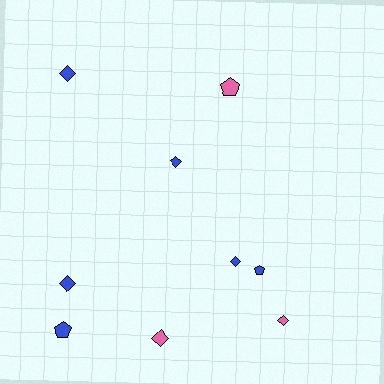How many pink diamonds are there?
There are 2 pink diamonds.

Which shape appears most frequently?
Diamond, with 6 objects.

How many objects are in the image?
There are 9 objects.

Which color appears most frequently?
Blue, with 6 objects.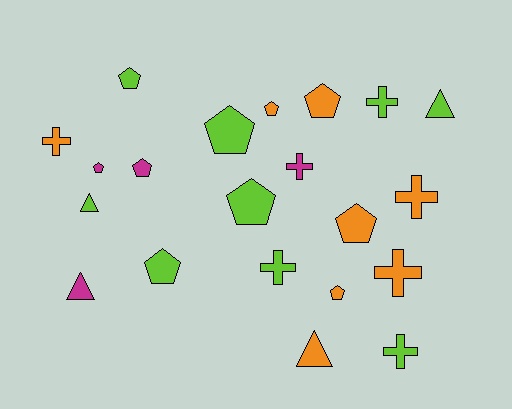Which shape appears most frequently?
Pentagon, with 10 objects.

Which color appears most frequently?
Lime, with 9 objects.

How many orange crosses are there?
There are 3 orange crosses.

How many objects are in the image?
There are 21 objects.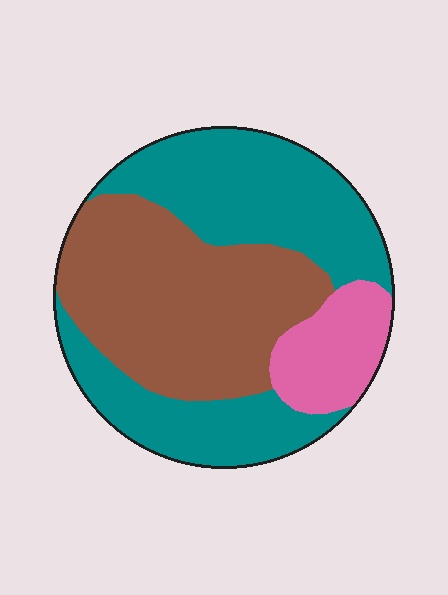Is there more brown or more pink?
Brown.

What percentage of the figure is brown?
Brown covers about 40% of the figure.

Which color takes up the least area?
Pink, at roughly 15%.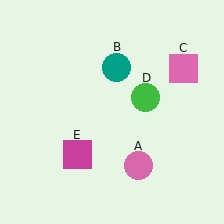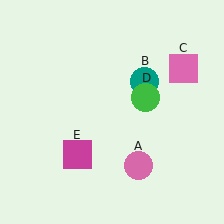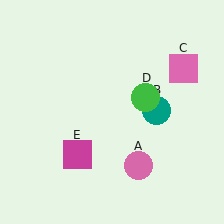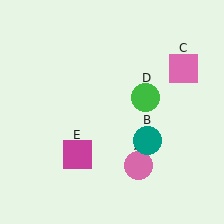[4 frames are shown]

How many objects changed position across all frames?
1 object changed position: teal circle (object B).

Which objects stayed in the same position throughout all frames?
Pink circle (object A) and pink square (object C) and green circle (object D) and magenta square (object E) remained stationary.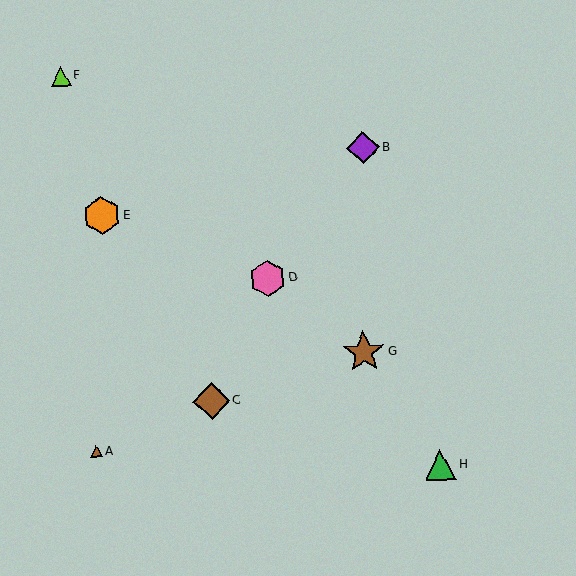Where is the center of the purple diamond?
The center of the purple diamond is at (363, 148).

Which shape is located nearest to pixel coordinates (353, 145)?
The purple diamond (labeled B) at (363, 148) is nearest to that location.